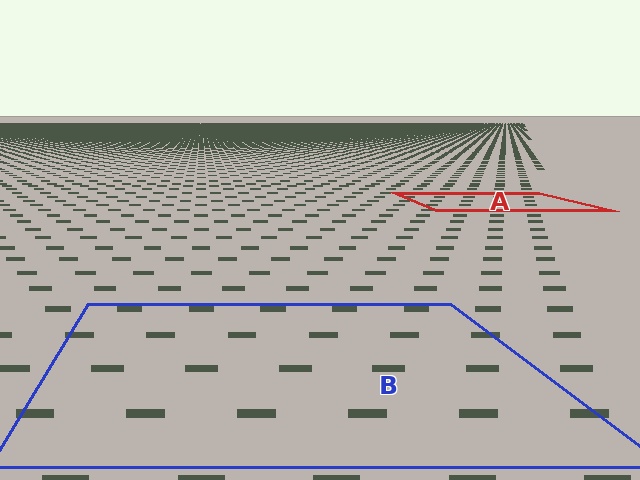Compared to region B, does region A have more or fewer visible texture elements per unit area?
Region A has more texture elements per unit area — they are packed more densely because it is farther away.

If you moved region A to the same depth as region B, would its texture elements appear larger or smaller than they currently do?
They would appear larger. At a closer depth, the same texture elements are projected at a bigger on-screen size.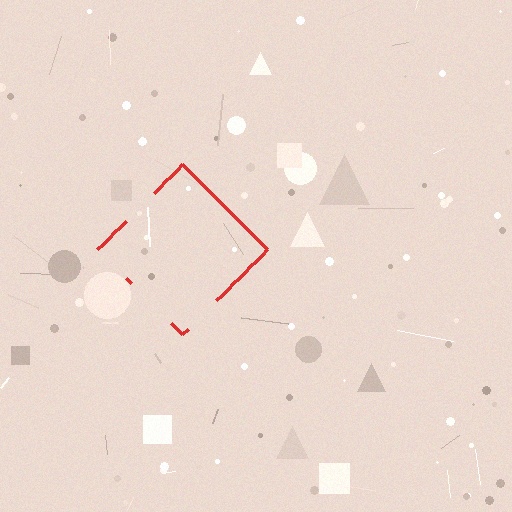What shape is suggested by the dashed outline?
The dashed outline suggests a diamond.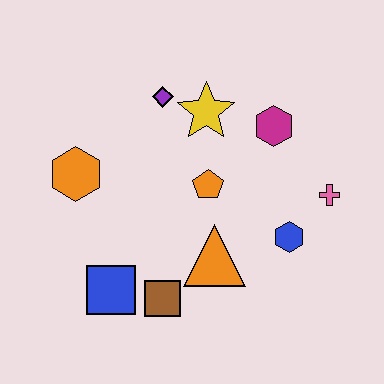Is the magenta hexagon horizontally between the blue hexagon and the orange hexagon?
Yes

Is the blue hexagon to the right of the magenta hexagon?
Yes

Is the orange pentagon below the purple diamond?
Yes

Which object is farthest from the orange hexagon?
The pink cross is farthest from the orange hexagon.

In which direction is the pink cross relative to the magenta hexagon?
The pink cross is below the magenta hexagon.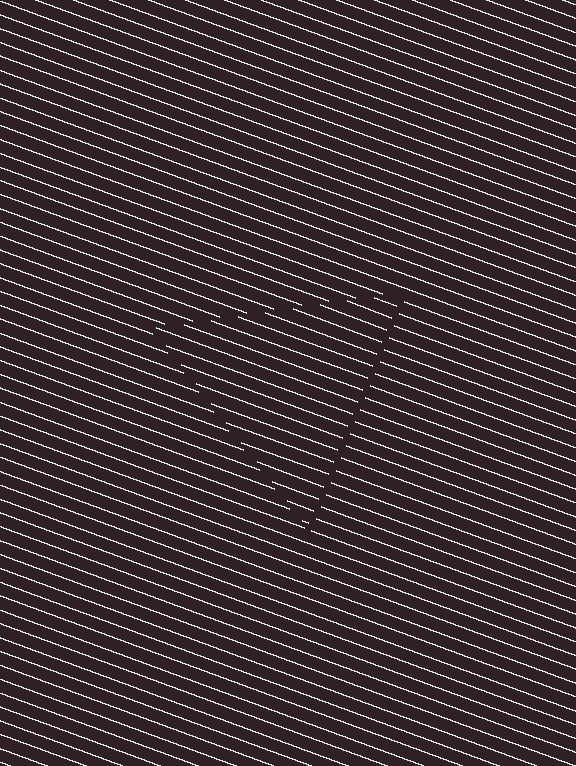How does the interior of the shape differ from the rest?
The interior of the shape contains the same grating, shifted by half a period — the contour is defined by the phase discontinuity where line-ends from the inner and outer gratings abut.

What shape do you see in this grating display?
An illusory triangle. The interior of the shape contains the same grating, shifted by half a period — the contour is defined by the phase discontinuity where line-ends from the inner and outer gratings abut.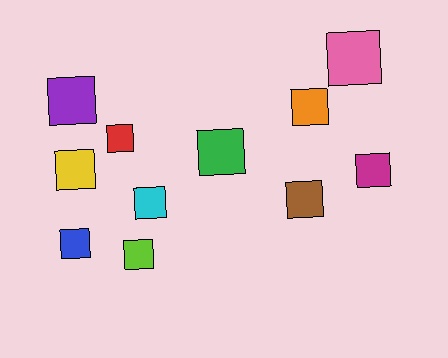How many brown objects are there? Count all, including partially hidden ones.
There is 1 brown object.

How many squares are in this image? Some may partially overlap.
There are 11 squares.